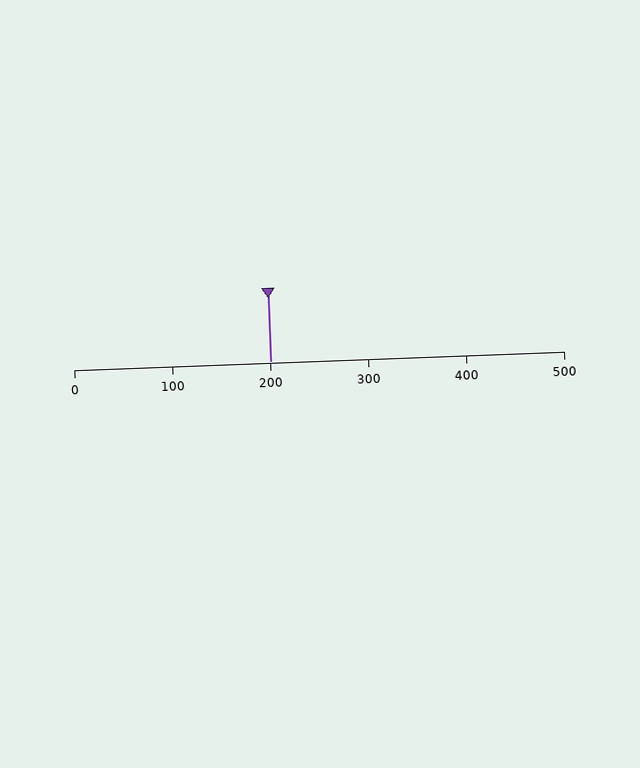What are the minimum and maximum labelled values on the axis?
The axis runs from 0 to 500.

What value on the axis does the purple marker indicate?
The marker indicates approximately 200.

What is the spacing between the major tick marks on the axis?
The major ticks are spaced 100 apart.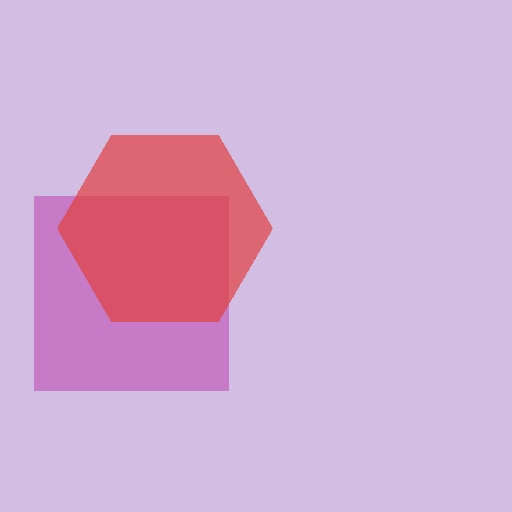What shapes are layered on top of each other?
The layered shapes are: a magenta square, a red hexagon.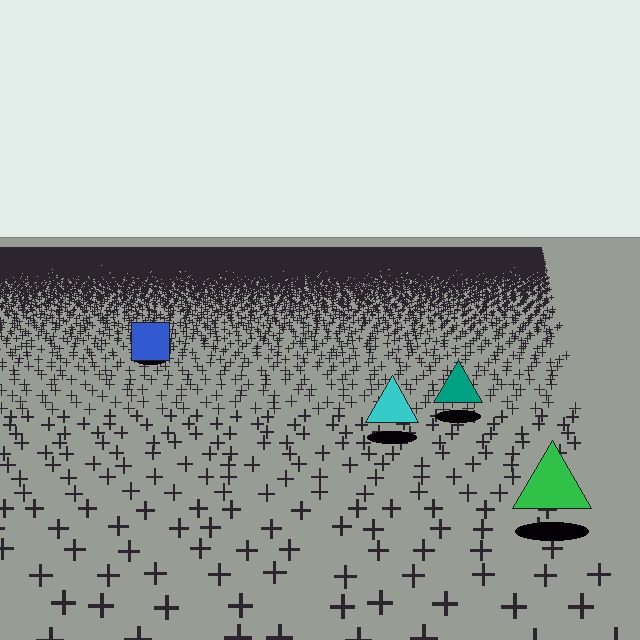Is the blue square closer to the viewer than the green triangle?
No. The green triangle is closer — you can tell from the texture gradient: the ground texture is coarser near it.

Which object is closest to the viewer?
The green triangle is closest. The texture marks near it are larger and more spread out.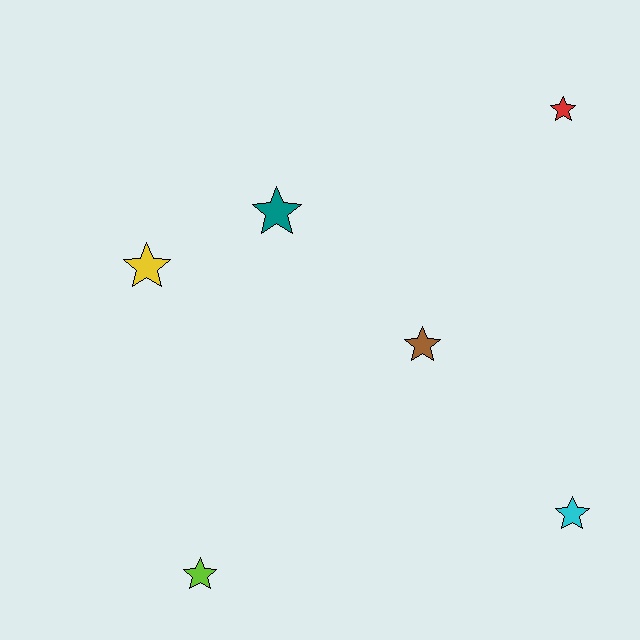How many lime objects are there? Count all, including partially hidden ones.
There is 1 lime object.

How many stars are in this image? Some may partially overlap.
There are 6 stars.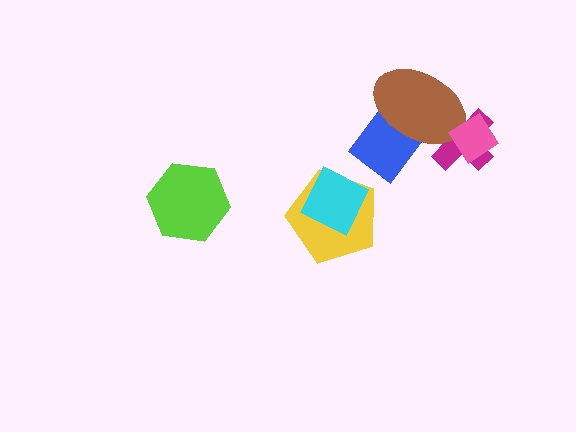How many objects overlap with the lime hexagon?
0 objects overlap with the lime hexagon.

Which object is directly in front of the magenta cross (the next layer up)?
The brown ellipse is directly in front of the magenta cross.